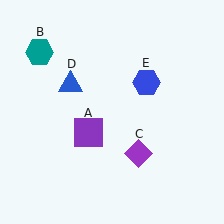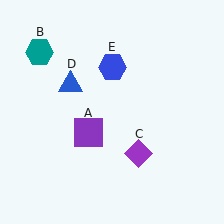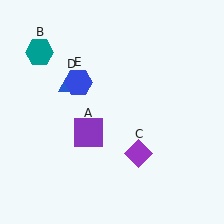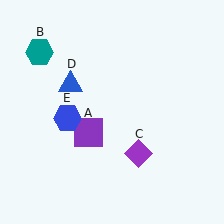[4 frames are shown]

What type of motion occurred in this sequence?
The blue hexagon (object E) rotated counterclockwise around the center of the scene.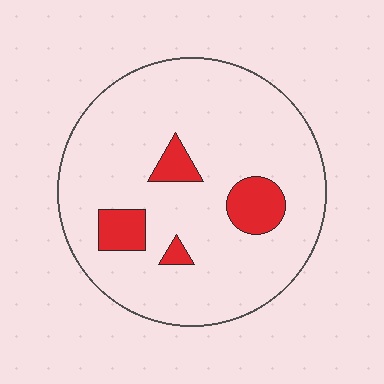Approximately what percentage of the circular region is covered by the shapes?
Approximately 10%.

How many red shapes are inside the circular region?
4.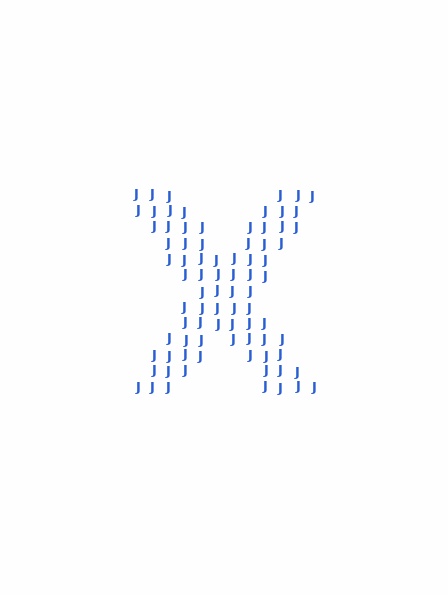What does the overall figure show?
The overall figure shows the letter X.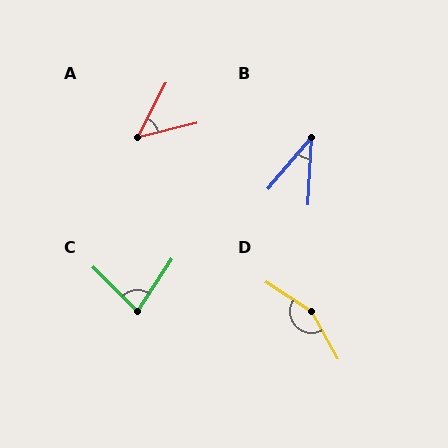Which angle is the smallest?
B, at approximately 37 degrees.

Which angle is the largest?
D, at approximately 152 degrees.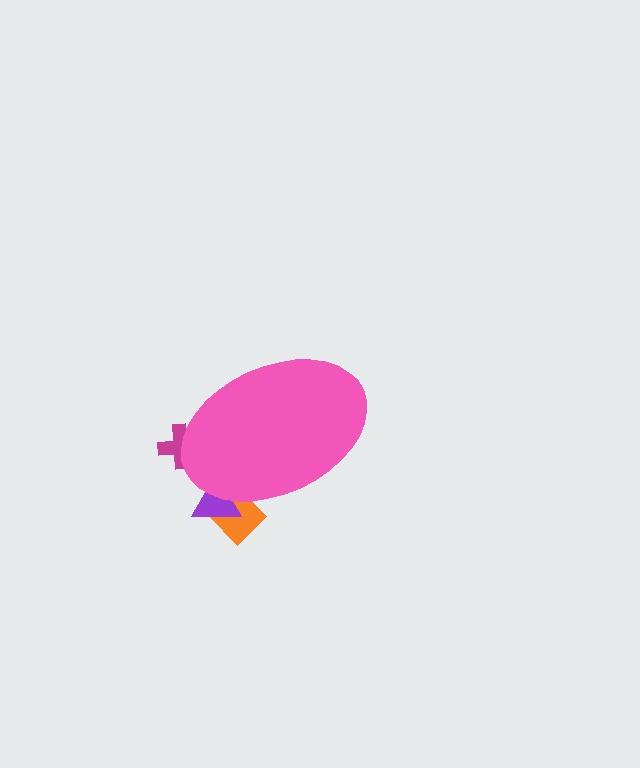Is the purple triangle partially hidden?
Yes, the purple triangle is partially hidden behind the pink ellipse.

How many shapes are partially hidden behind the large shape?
3 shapes are partially hidden.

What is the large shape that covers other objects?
A pink ellipse.